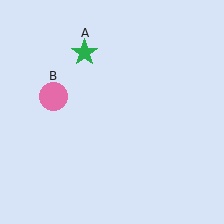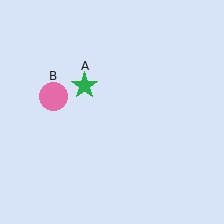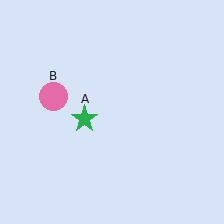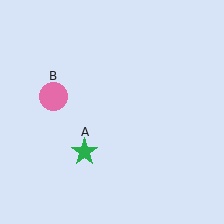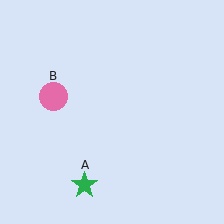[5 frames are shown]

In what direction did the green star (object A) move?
The green star (object A) moved down.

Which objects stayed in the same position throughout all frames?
Pink circle (object B) remained stationary.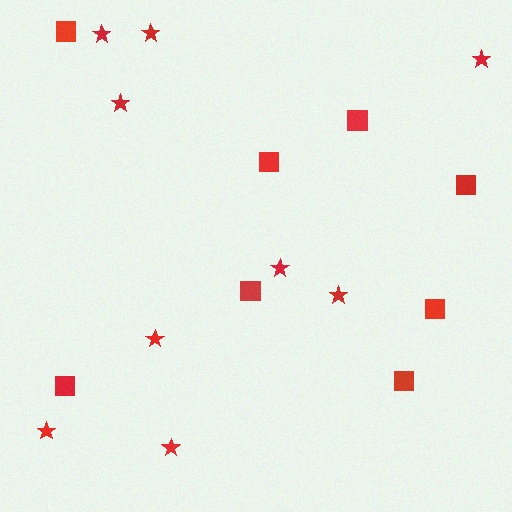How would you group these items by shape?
There are 2 groups: one group of squares (8) and one group of stars (9).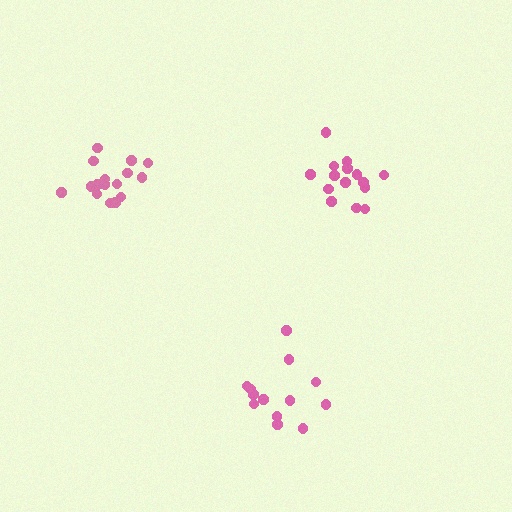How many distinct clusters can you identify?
There are 3 distinct clusters.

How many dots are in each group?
Group 1: 13 dots, Group 2: 18 dots, Group 3: 15 dots (46 total).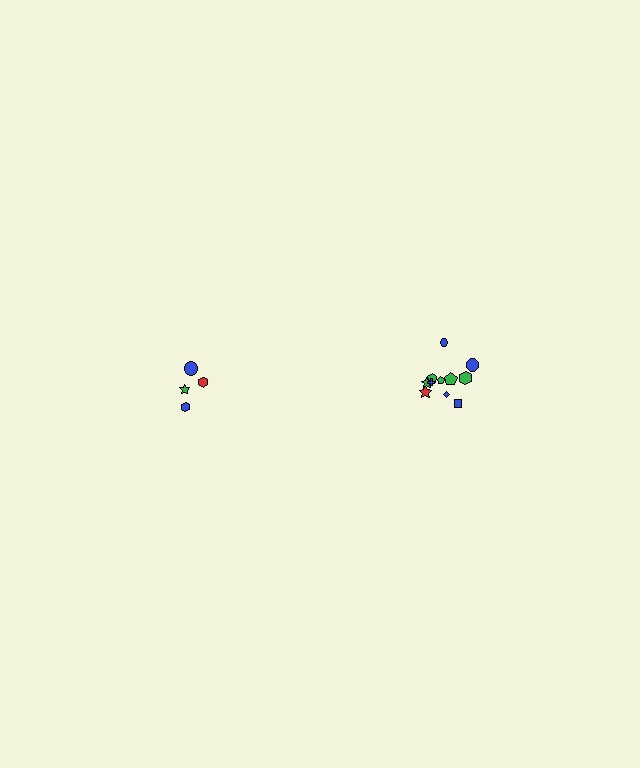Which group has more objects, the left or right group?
The right group.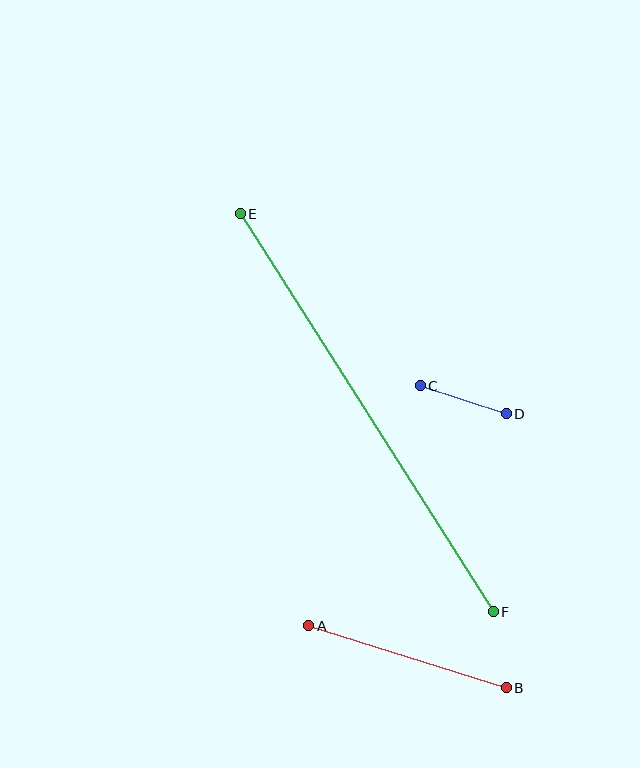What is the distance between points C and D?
The distance is approximately 90 pixels.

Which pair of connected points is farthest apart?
Points E and F are farthest apart.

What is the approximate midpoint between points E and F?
The midpoint is at approximately (367, 413) pixels.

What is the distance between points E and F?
The distance is approximately 472 pixels.